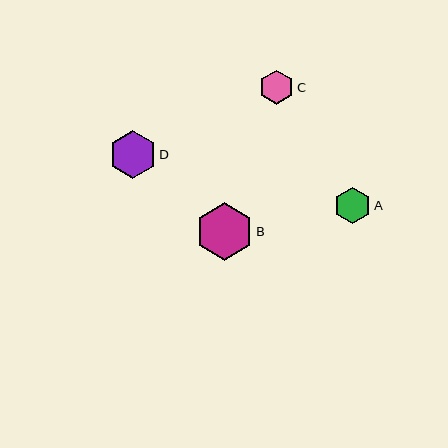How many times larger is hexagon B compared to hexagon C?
Hexagon B is approximately 1.7 times the size of hexagon C.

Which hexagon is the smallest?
Hexagon C is the smallest with a size of approximately 34 pixels.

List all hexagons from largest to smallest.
From largest to smallest: B, D, A, C.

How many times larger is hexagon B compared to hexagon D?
Hexagon B is approximately 1.2 times the size of hexagon D.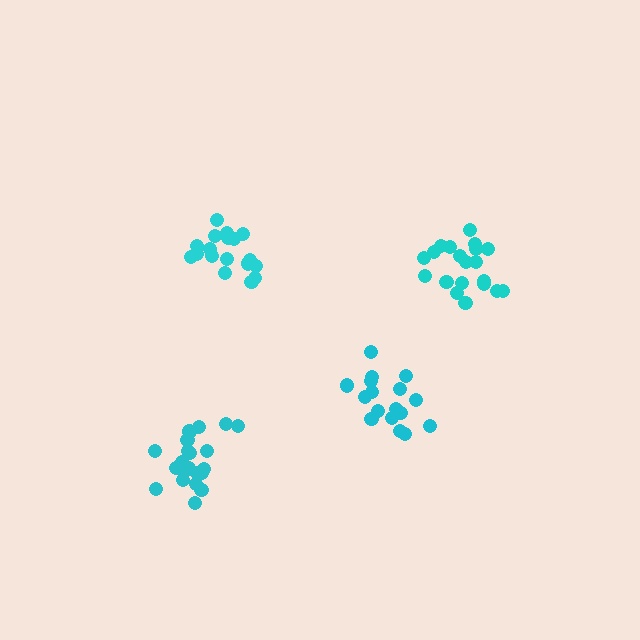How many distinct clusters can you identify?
There are 4 distinct clusters.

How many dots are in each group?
Group 1: 18 dots, Group 2: 20 dots, Group 3: 18 dots, Group 4: 21 dots (77 total).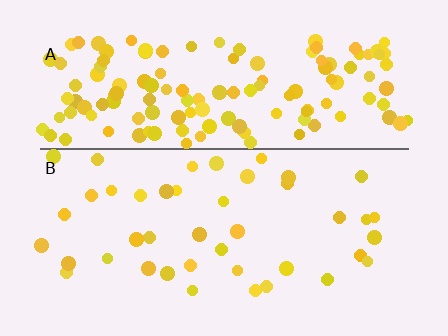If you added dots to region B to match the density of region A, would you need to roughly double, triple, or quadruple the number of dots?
Approximately triple.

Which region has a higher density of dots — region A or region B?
A (the top).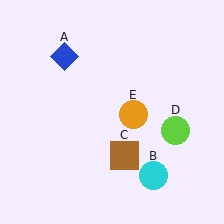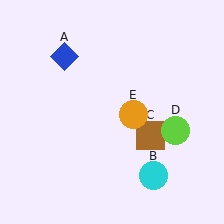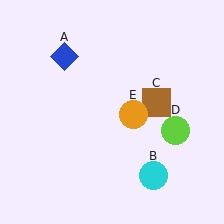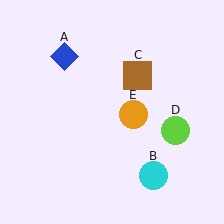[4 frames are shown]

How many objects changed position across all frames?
1 object changed position: brown square (object C).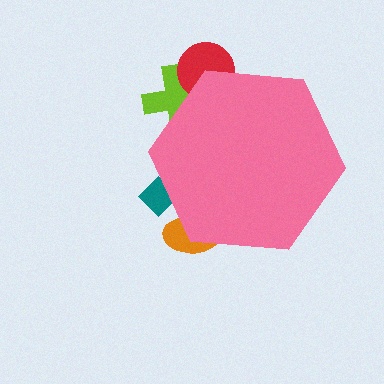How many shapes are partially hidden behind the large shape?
4 shapes are partially hidden.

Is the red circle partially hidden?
Yes, the red circle is partially hidden behind the pink hexagon.